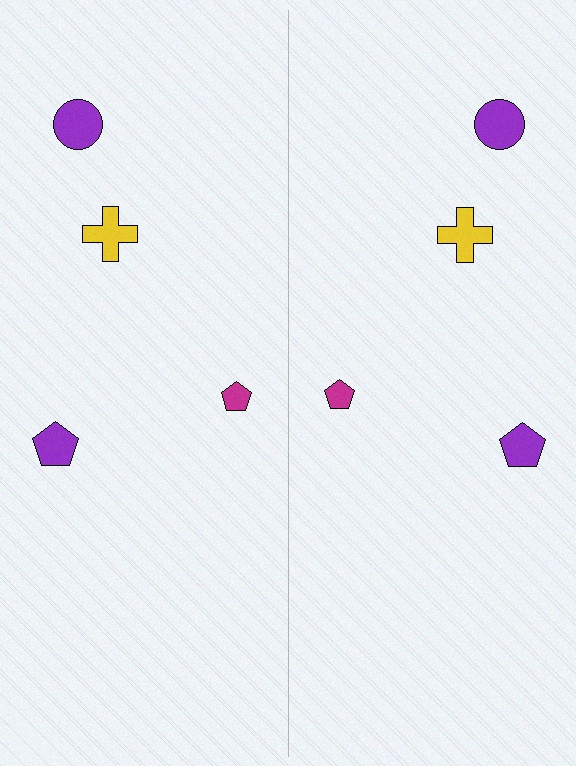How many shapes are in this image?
There are 8 shapes in this image.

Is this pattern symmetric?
Yes, this pattern has bilateral (reflection) symmetry.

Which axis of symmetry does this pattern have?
The pattern has a vertical axis of symmetry running through the center of the image.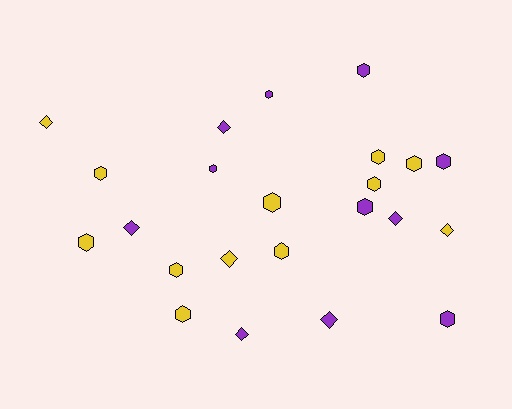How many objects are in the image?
There are 23 objects.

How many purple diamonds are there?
There are 5 purple diamonds.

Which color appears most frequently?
Yellow, with 12 objects.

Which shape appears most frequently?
Hexagon, with 15 objects.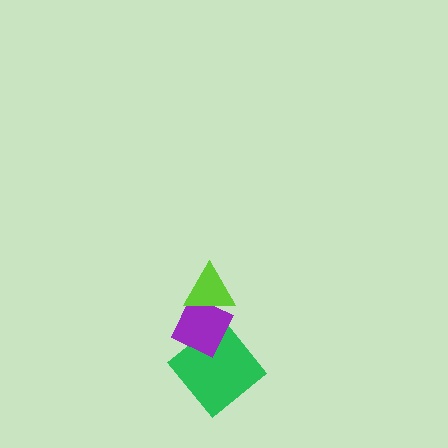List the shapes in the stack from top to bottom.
From top to bottom: the lime triangle, the purple diamond, the green diamond.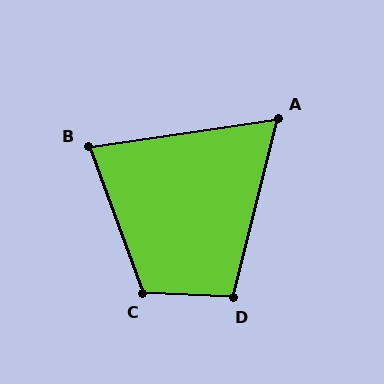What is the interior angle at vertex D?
Approximately 102 degrees (obtuse).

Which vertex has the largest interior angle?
C, at approximately 112 degrees.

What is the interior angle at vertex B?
Approximately 78 degrees (acute).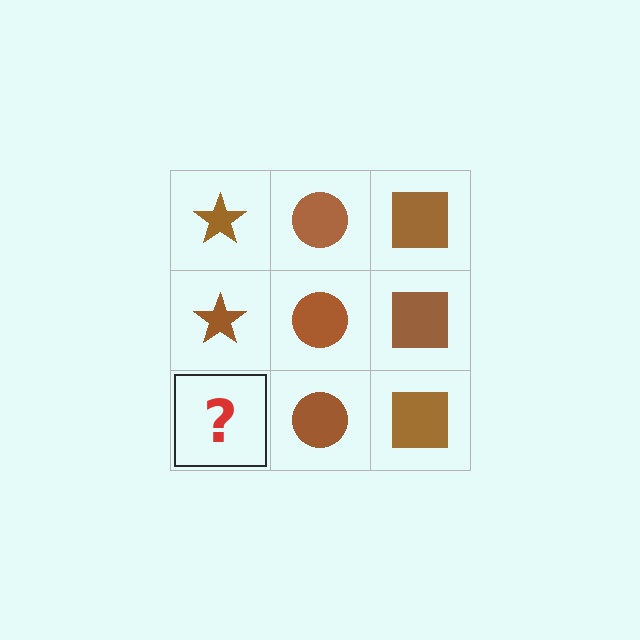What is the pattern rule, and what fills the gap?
The rule is that each column has a consistent shape. The gap should be filled with a brown star.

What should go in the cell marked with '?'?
The missing cell should contain a brown star.